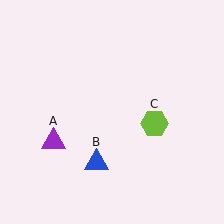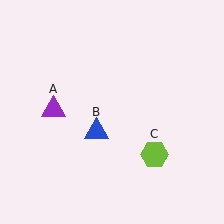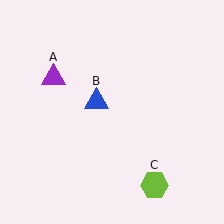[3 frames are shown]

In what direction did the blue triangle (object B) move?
The blue triangle (object B) moved up.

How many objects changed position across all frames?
3 objects changed position: purple triangle (object A), blue triangle (object B), lime hexagon (object C).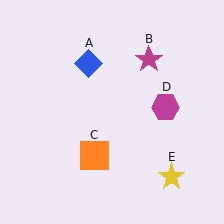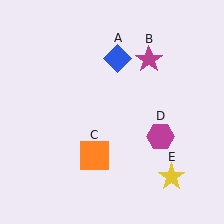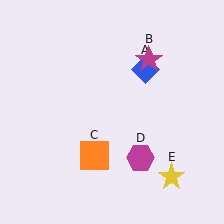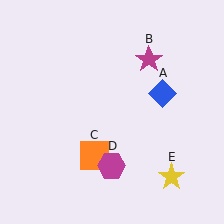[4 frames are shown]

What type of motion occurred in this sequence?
The blue diamond (object A), magenta hexagon (object D) rotated clockwise around the center of the scene.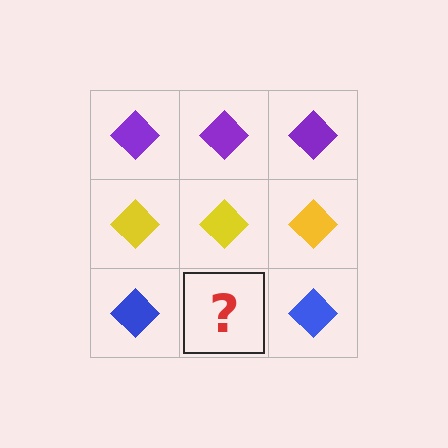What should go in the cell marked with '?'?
The missing cell should contain a blue diamond.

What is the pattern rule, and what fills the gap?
The rule is that each row has a consistent color. The gap should be filled with a blue diamond.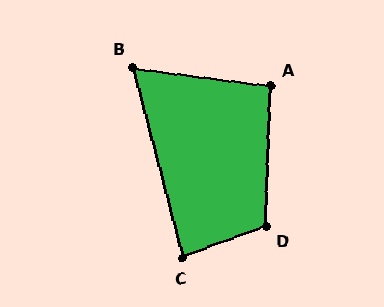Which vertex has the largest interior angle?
D, at approximately 112 degrees.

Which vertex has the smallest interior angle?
B, at approximately 68 degrees.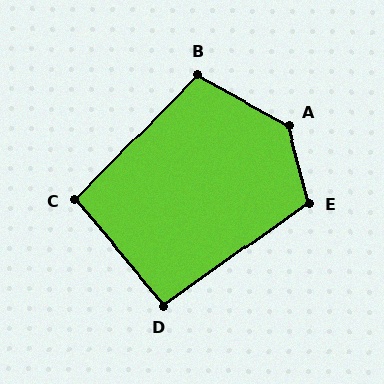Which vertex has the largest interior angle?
A, at approximately 134 degrees.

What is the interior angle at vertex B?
Approximately 105 degrees (obtuse).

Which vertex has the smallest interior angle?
D, at approximately 95 degrees.